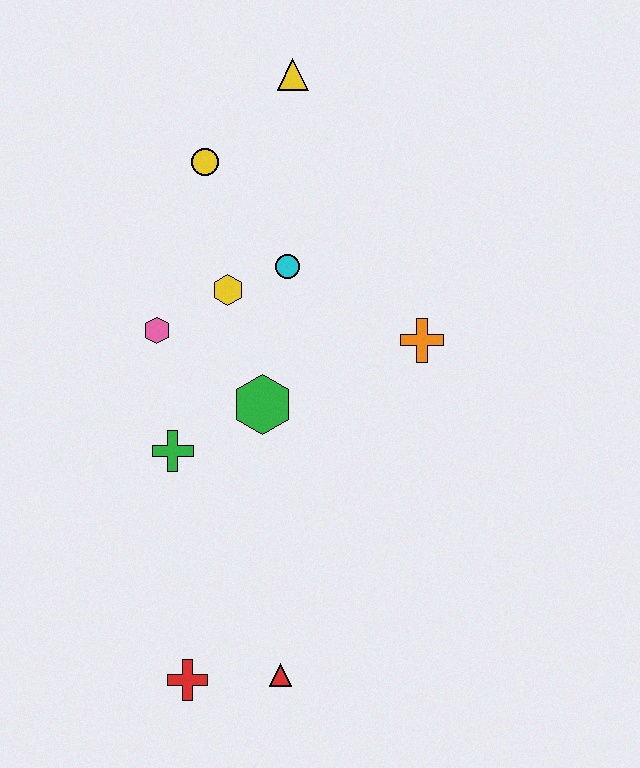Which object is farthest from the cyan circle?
The red cross is farthest from the cyan circle.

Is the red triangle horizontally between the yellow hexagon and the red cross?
No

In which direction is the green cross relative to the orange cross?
The green cross is to the left of the orange cross.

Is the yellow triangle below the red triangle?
No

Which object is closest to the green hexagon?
The green cross is closest to the green hexagon.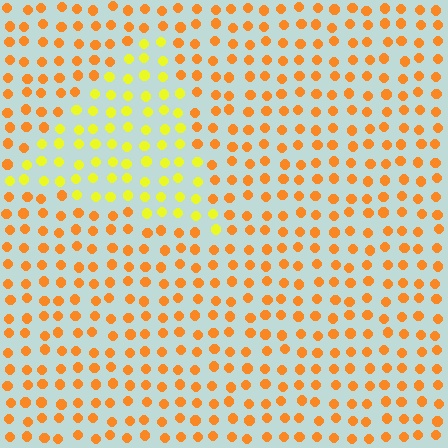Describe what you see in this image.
The image is filled with small orange elements in a uniform arrangement. A triangle-shaped region is visible where the elements are tinted to a slightly different hue, forming a subtle color boundary.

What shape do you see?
I see a triangle.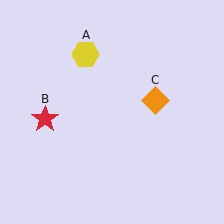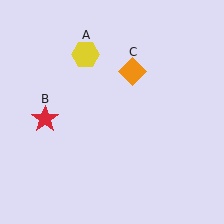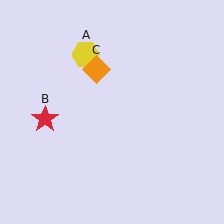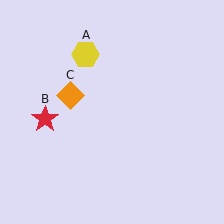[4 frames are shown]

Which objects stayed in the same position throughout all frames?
Yellow hexagon (object A) and red star (object B) remained stationary.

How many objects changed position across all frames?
1 object changed position: orange diamond (object C).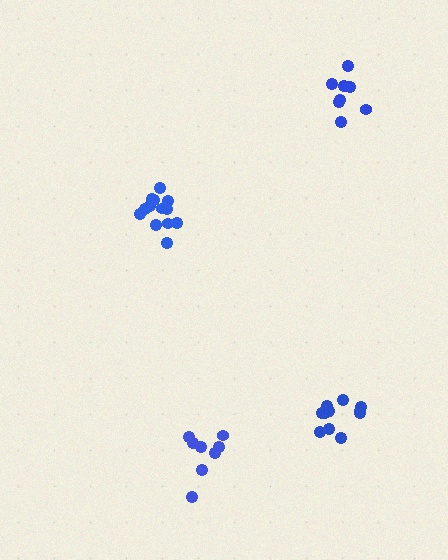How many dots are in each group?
Group 1: 8 dots, Group 2: 11 dots, Group 3: 13 dots, Group 4: 8 dots (40 total).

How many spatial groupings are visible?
There are 4 spatial groupings.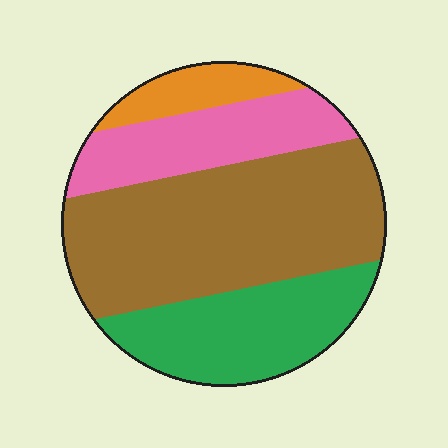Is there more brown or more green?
Brown.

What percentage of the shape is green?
Green takes up about one quarter (1/4) of the shape.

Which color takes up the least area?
Orange, at roughly 10%.